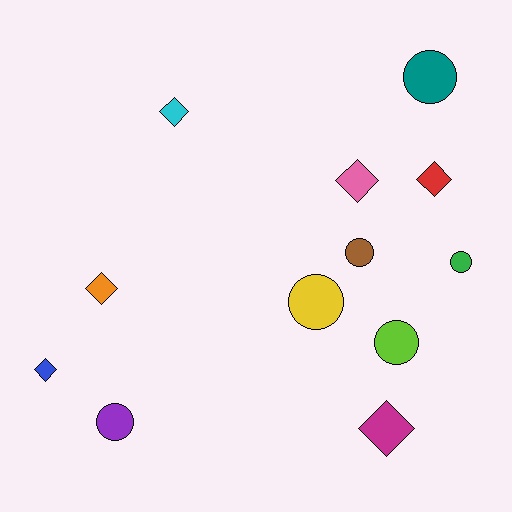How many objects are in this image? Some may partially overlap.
There are 12 objects.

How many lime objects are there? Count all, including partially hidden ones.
There is 1 lime object.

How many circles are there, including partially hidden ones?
There are 6 circles.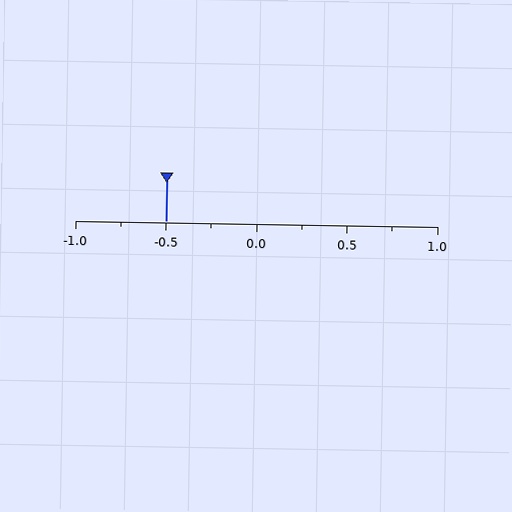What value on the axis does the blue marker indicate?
The marker indicates approximately -0.5.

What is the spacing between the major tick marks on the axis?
The major ticks are spaced 0.5 apart.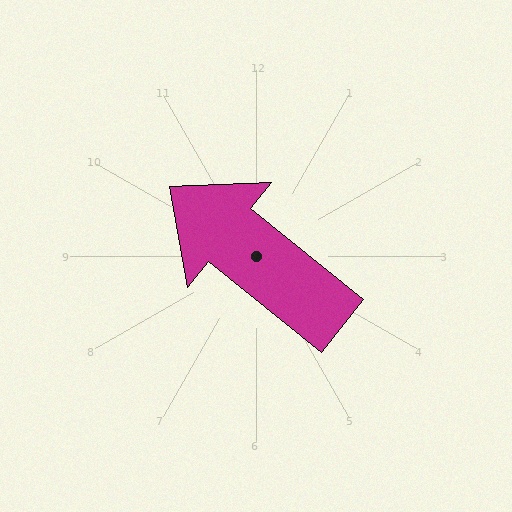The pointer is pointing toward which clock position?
Roughly 10 o'clock.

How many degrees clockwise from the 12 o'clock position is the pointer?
Approximately 309 degrees.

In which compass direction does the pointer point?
Northwest.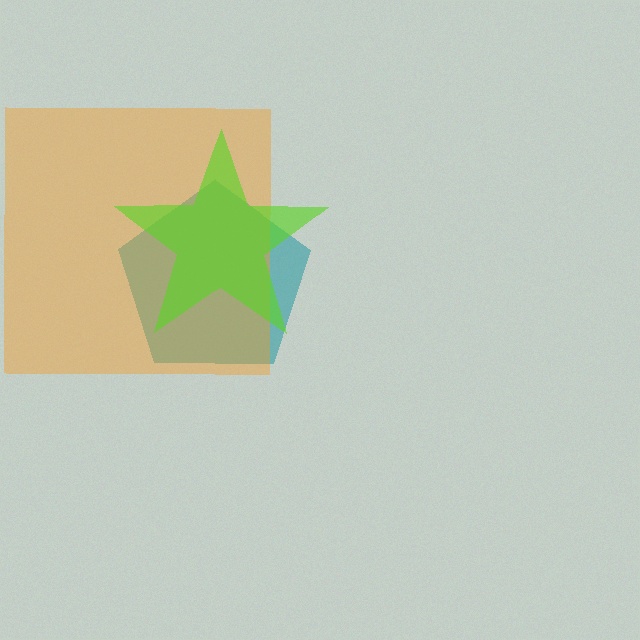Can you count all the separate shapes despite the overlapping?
Yes, there are 3 separate shapes.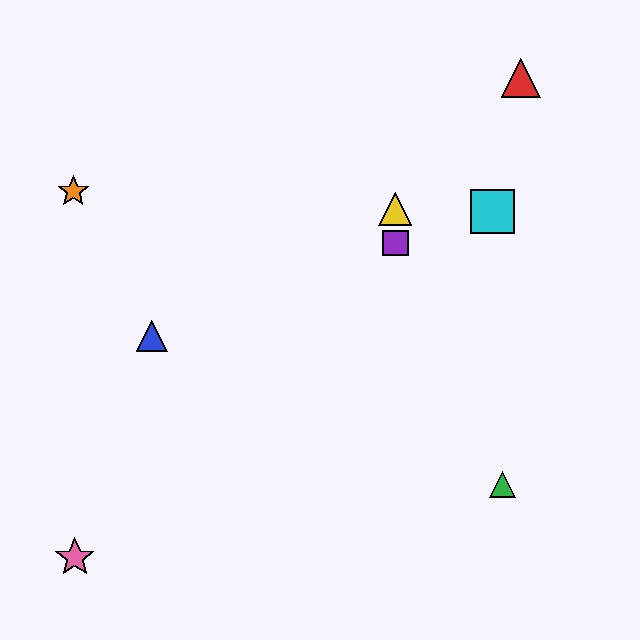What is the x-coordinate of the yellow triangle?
The yellow triangle is at x≈395.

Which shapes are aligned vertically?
The yellow triangle, the purple square are aligned vertically.